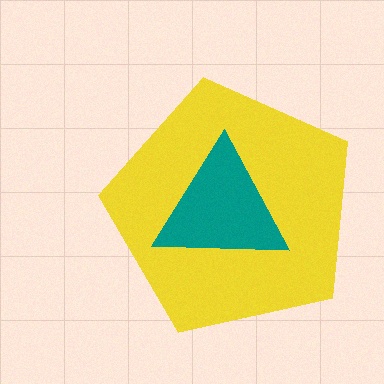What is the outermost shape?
The yellow pentagon.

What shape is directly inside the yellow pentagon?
The teal triangle.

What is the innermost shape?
The teal triangle.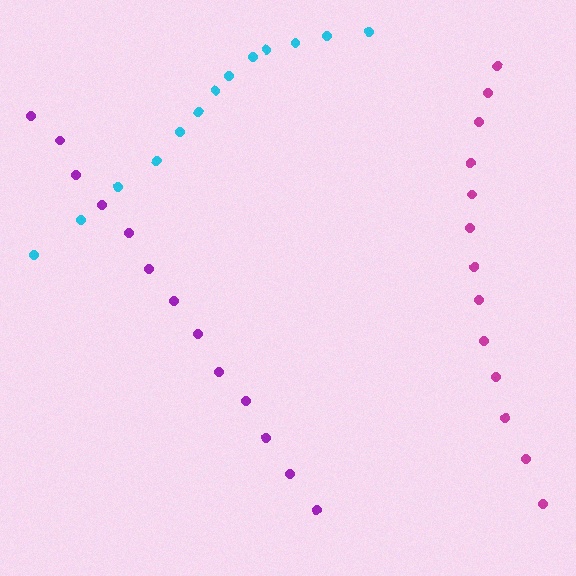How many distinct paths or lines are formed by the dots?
There are 3 distinct paths.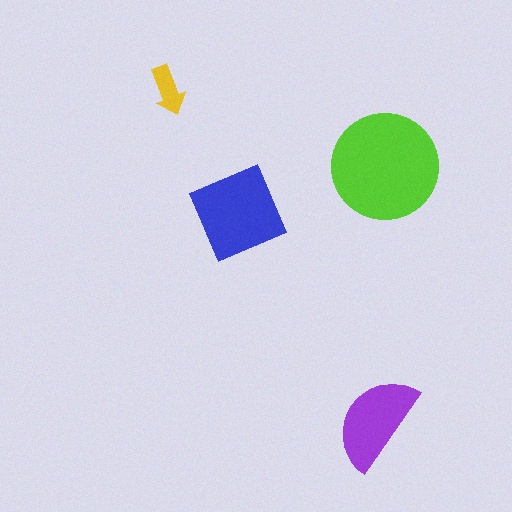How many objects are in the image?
There are 4 objects in the image.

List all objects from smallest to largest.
The yellow arrow, the purple semicircle, the blue diamond, the lime circle.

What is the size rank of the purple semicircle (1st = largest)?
3rd.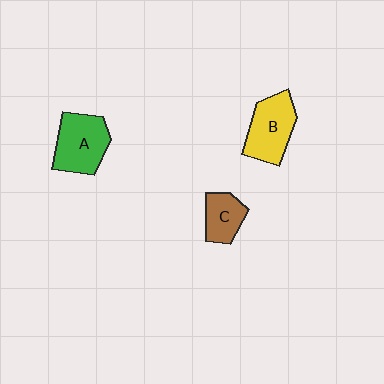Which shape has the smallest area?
Shape C (brown).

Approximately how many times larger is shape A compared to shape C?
Approximately 1.6 times.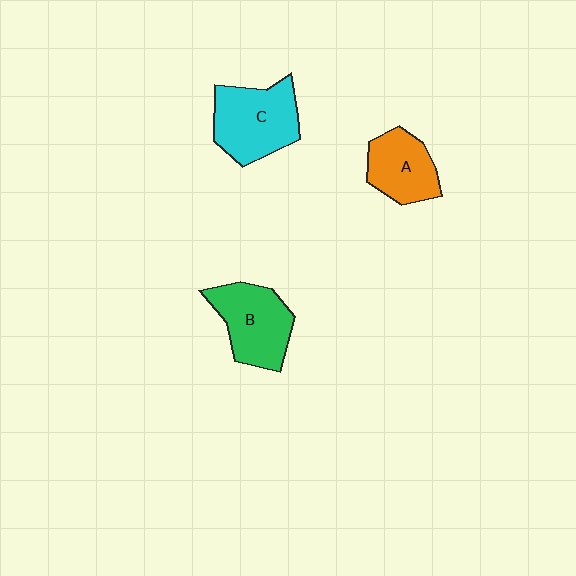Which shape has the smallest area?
Shape A (orange).